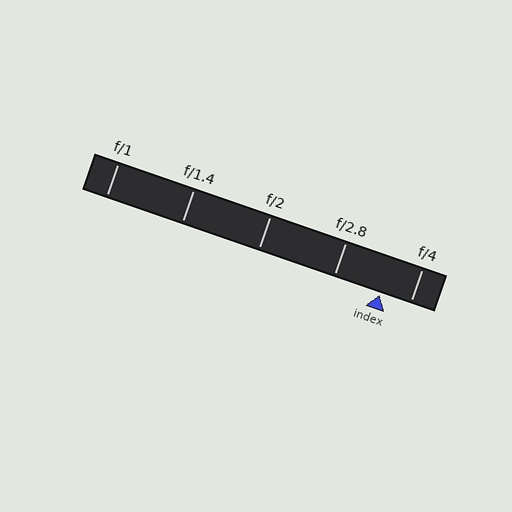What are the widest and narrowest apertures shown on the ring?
The widest aperture shown is f/1 and the narrowest is f/4.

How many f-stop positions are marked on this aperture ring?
There are 5 f-stop positions marked.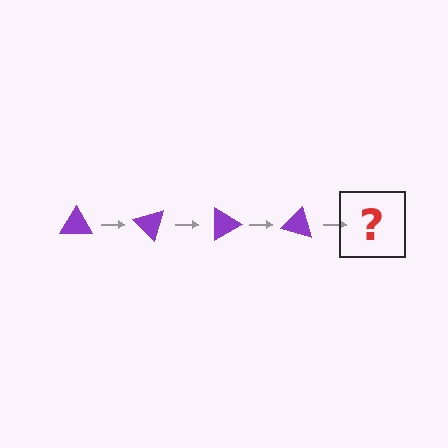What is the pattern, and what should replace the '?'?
The pattern is that the triangle rotates 45 degrees each step. The '?' should be a purple triangle rotated 180 degrees.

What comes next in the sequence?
The next element should be a purple triangle rotated 180 degrees.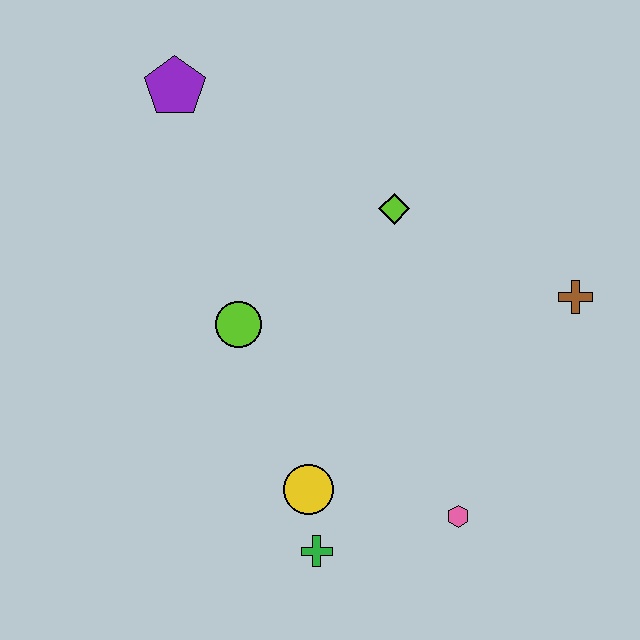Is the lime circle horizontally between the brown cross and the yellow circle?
No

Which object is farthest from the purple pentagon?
The pink hexagon is farthest from the purple pentagon.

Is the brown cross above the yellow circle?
Yes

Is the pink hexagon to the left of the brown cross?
Yes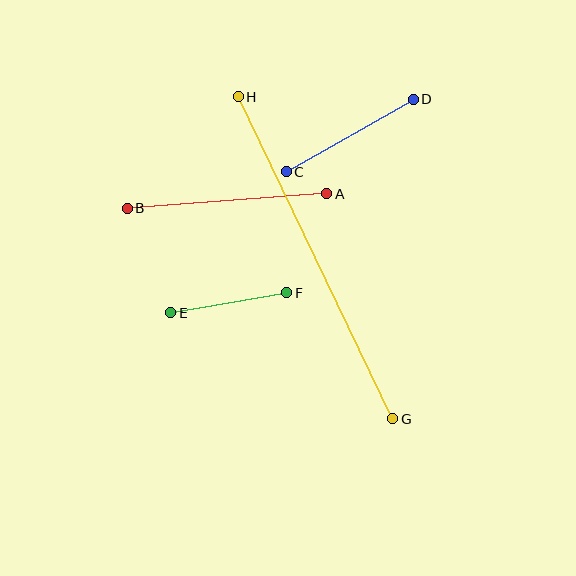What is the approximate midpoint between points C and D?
The midpoint is at approximately (350, 136) pixels.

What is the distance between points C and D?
The distance is approximately 146 pixels.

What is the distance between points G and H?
The distance is approximately 357 pixels.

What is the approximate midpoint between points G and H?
The midpoint is at approximately (315, 258) pixels.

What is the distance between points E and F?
The distance is approximately 118 pixels.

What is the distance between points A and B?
The distance is approximately 200 pixels.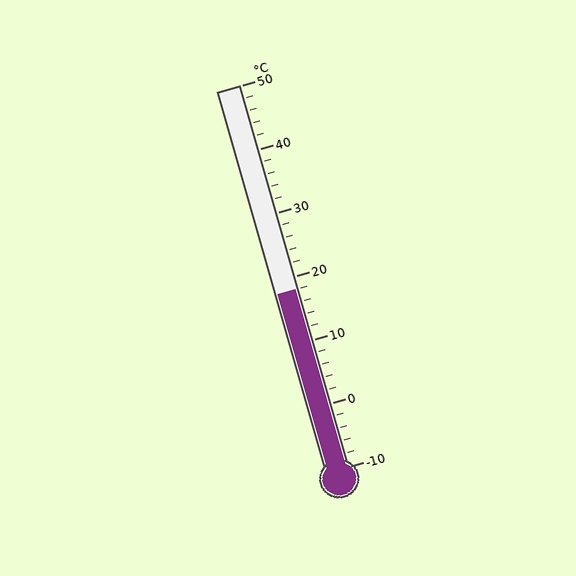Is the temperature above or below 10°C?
The temperature is above 10°C.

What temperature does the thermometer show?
The thermometer shows approximately 18°C.